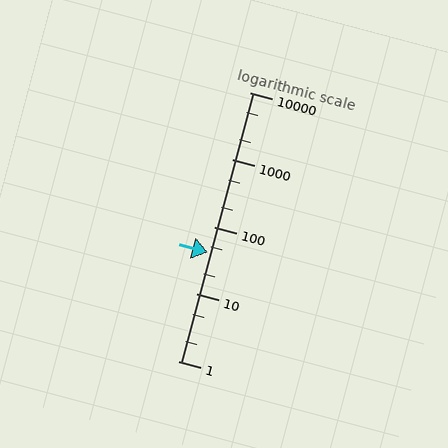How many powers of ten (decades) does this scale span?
The scale spans 4 decades, from 1 to 10000.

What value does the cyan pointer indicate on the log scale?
The pointer indicates approximately 41.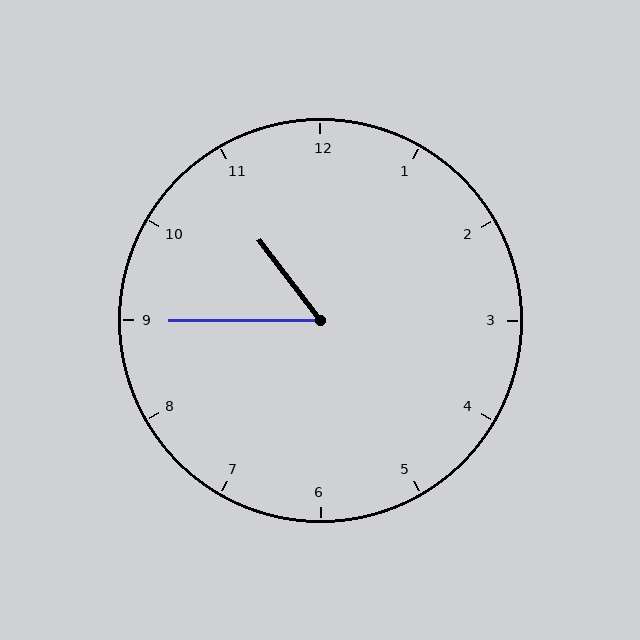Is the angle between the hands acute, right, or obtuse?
It is acute.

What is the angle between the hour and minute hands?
Approximately 52 degrees.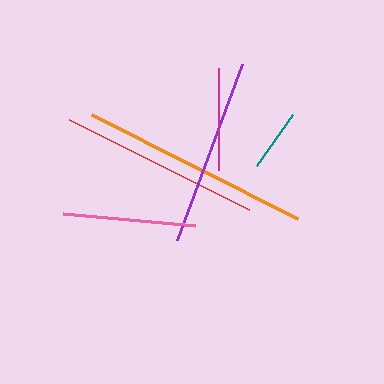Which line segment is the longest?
The orange line is the longest at approximately 231 pixels.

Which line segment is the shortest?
The teal line is the shortest at approximately 62 pixels.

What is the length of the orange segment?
The orange segment is approximately 231 pixels long.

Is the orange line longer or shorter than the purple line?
The orange line is longer than the purple line.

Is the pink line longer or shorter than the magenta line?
The pink line is longer than the magenta line.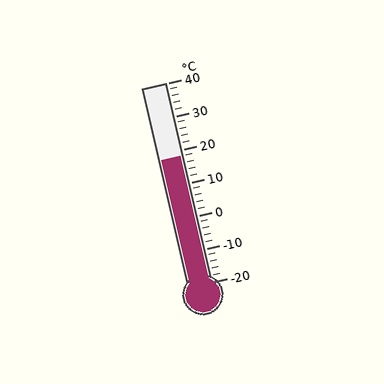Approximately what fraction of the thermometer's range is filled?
The thermometer is filled to approximately 65% of its range.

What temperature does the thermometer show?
The thermometer shows approximately 18°C.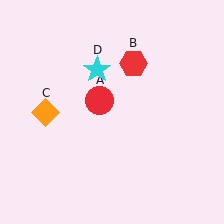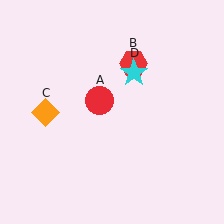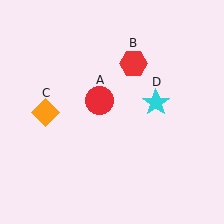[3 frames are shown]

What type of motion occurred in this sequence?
The cyan star (object D) rotated clockwise around the center of the scene.